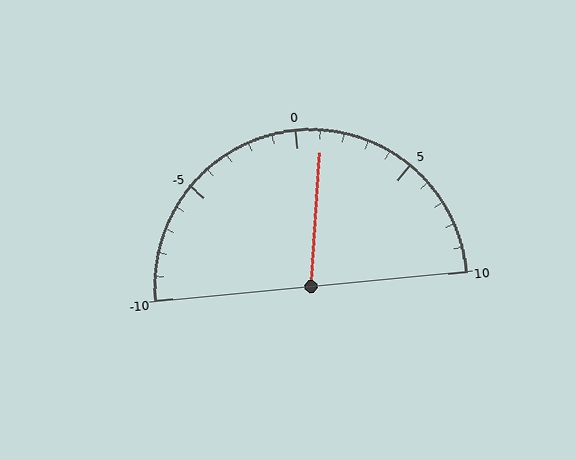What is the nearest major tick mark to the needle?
The nearest major tick mark is 0.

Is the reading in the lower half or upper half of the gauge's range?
The reading is in the upper half of the range (-10 to 10).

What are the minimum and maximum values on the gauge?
The gauge ranges from -10 to 10.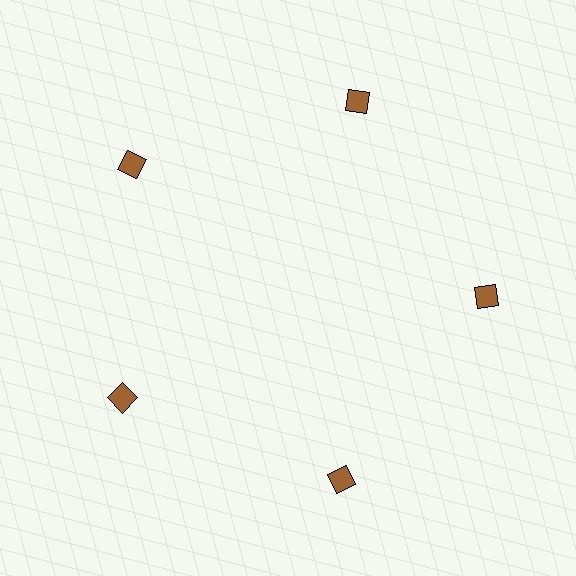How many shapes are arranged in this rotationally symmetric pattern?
There are 5 shapes, arranged in 5 groups of 1.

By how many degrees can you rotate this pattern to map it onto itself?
The pattern maps onto itself every 72 degrees of rotation.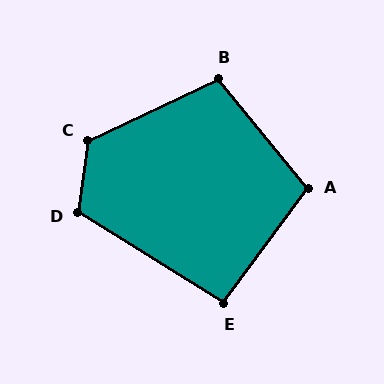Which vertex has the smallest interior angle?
E, at approximately 94 degrees.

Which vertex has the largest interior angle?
C, at approximately 123 degrees.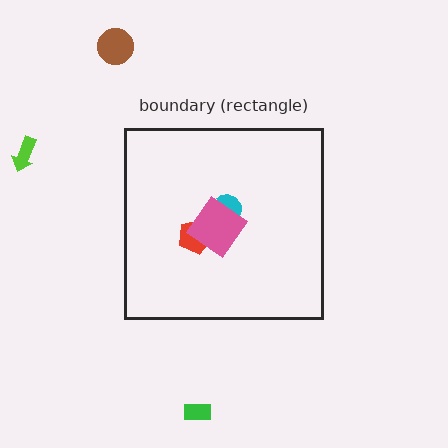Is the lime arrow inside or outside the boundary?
Outside.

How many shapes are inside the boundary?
3 inside, 3 outside.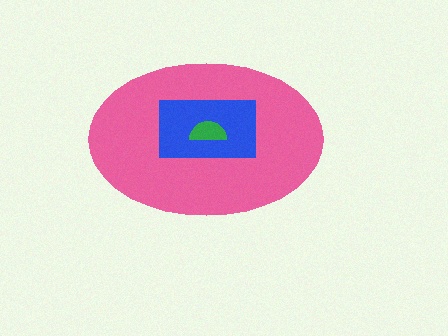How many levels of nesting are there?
3.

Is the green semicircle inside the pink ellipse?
Yes.